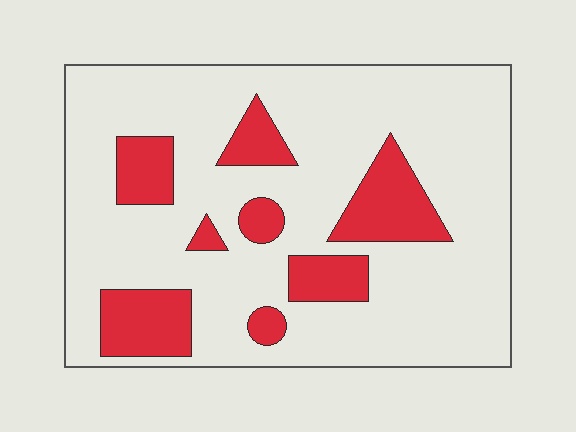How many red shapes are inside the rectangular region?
8.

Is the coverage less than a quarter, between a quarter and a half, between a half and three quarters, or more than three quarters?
Less than a quarter.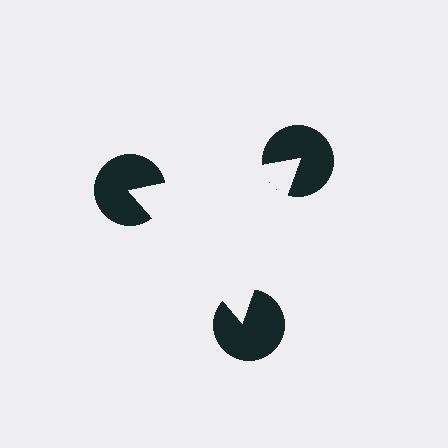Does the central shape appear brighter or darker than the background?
It typically appears slightly brighter than the background, even though no actual brightness change is drawn.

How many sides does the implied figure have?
3 sides.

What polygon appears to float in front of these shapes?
An illusory triangle — its edges are inferred from the aligned wedge cuts in the pac-man discs, not physically drawn.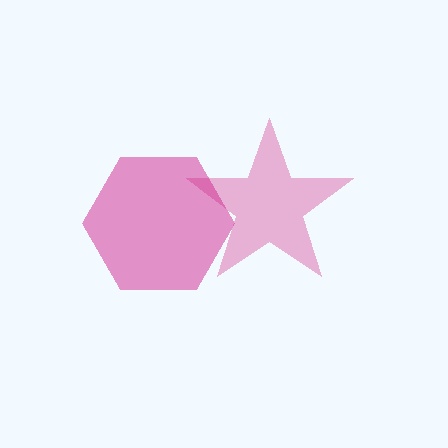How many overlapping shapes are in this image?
There are 2 overlapping shapes in the image.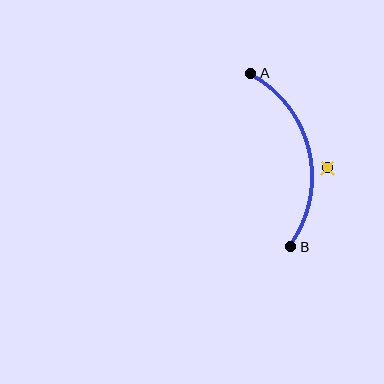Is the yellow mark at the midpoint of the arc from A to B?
No — the yellow mark does not lie on the arc at all. It sits slightly outside the curve.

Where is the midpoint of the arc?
The arc midpoint is the point on the curve farthest from the straight line joining A and B. It sits to the right of that line.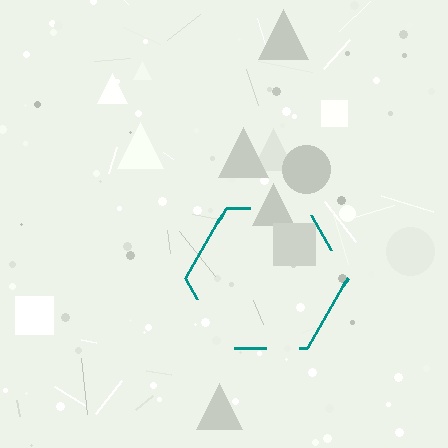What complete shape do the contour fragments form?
The contour fragments form a hexagon.